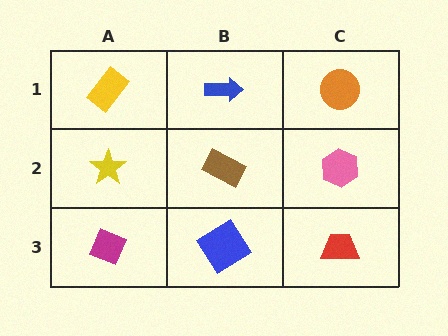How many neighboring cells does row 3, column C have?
2.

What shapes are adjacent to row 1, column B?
A brown rectangle (row 2, column B), a yellow rectangle (row 1, column A), an orange circle (row 1, column C).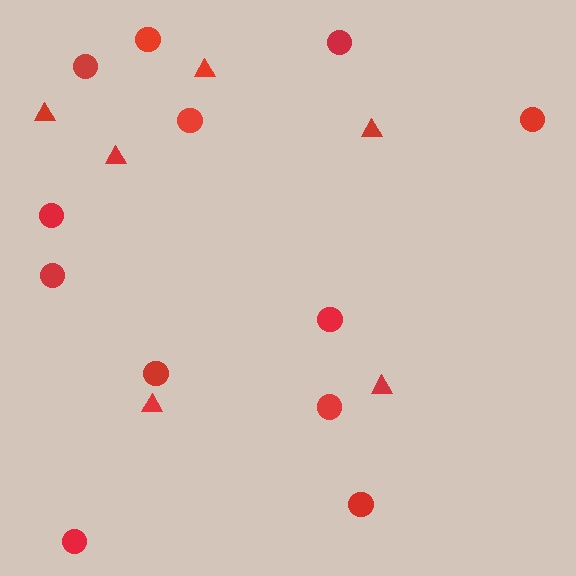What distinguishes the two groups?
There are 2 groups: one group of triangles (6) and one group of circles (12).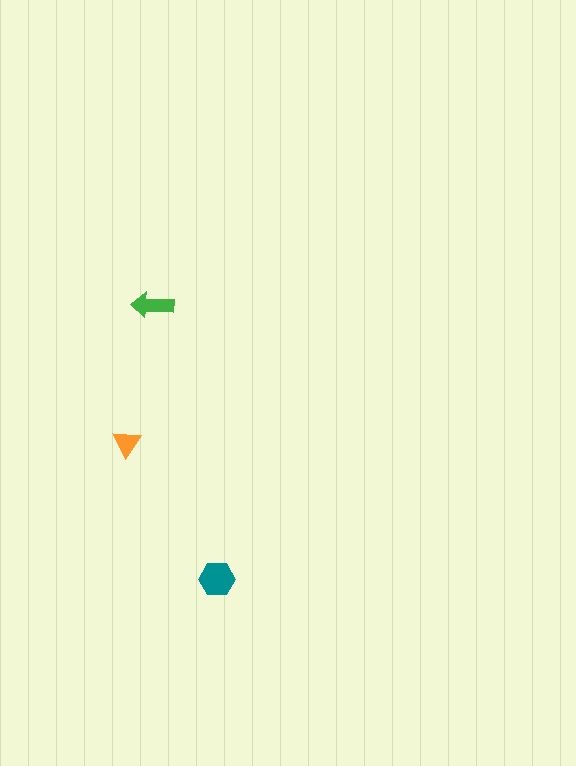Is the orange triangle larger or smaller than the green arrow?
Smaller.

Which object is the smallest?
The orange triangle.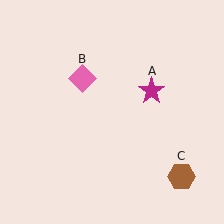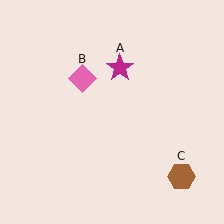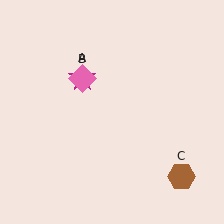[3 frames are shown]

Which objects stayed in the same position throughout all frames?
Pink diamond (object B) and brown hexagon (object C) remained stationary.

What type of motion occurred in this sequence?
The magenta star (object A) rotated counterclockwise around the center of the scene.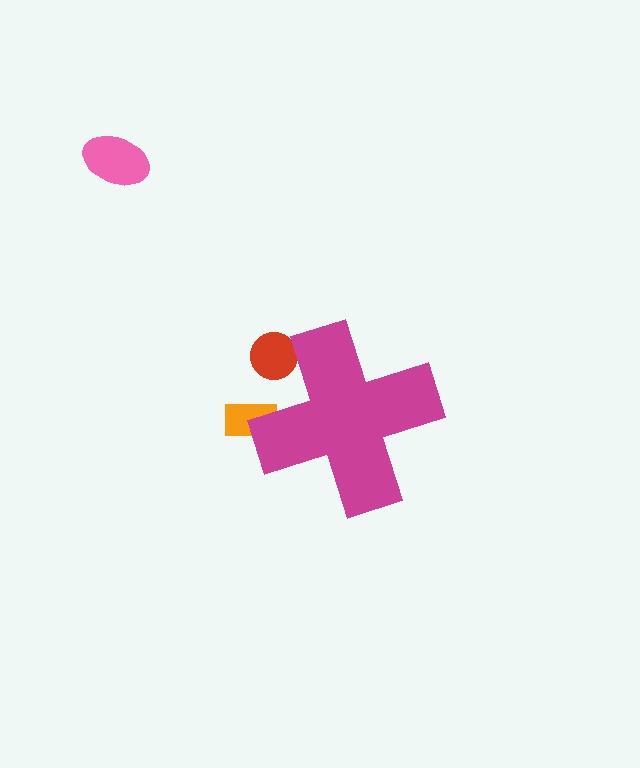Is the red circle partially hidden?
Yes, the red circle is partially hidden behind the magenta cross.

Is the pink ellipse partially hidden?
No, the pink ellipse is fully visible.